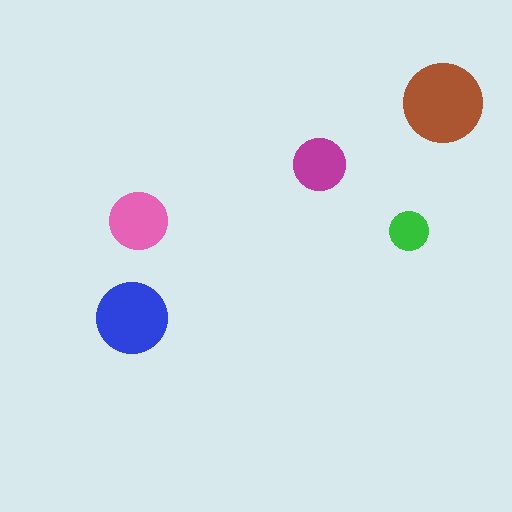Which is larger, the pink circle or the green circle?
The pink one.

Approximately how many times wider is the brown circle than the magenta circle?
About 1.5 times wider.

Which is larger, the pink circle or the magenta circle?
The pink one.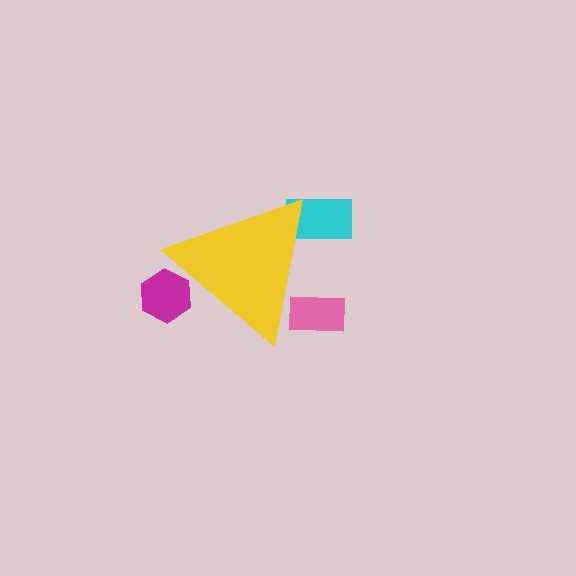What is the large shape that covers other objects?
A yellow triangle.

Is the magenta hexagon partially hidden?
Yes, the magenta hexagon is partially hidden behind the yellow triangle.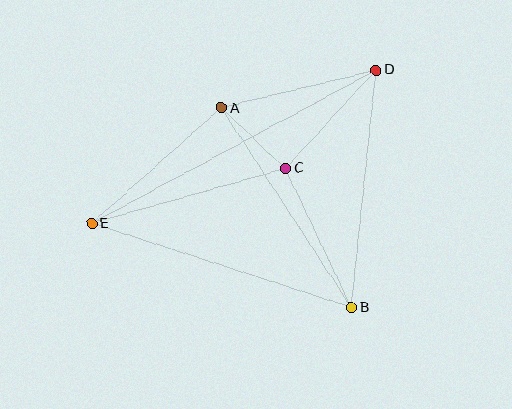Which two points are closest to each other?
Points A and C are closest to each other.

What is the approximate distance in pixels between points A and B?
The distance between A and B is approximately 238 pixels.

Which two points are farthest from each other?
Points D and E are farthest from each other.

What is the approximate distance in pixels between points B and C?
The distance between B and C is approximately 154 pixels.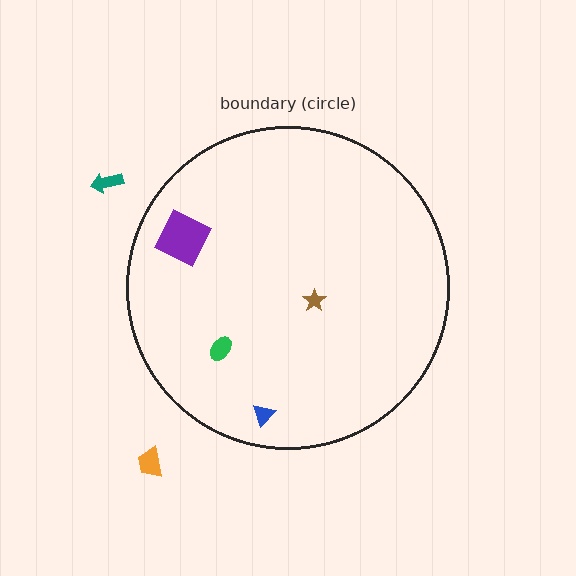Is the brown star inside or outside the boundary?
Inside.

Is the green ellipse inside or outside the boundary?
Inside.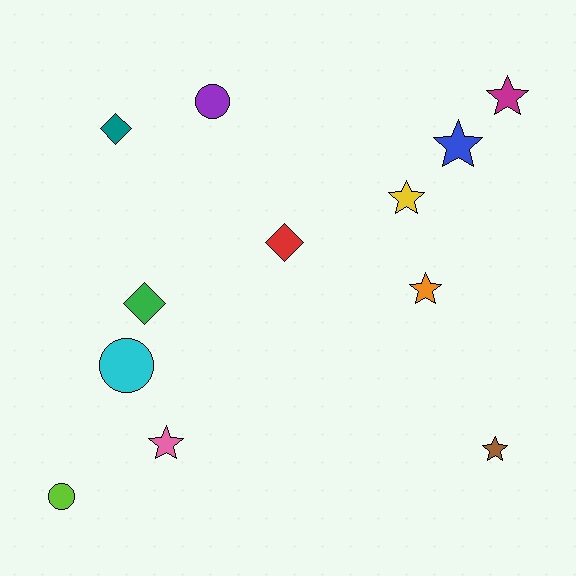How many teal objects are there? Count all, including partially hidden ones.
There is 1 teal object.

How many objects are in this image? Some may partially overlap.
There are 12 objects.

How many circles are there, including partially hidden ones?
There are 3 circles.